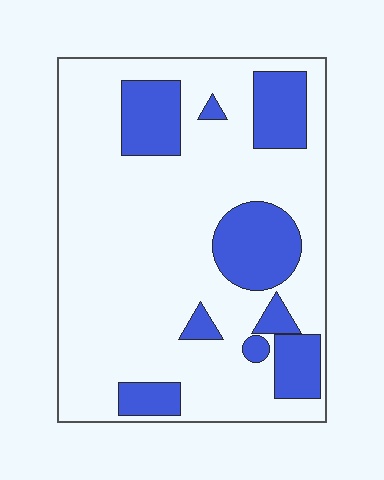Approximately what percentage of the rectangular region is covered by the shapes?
Approximately 25%.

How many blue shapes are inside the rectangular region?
9.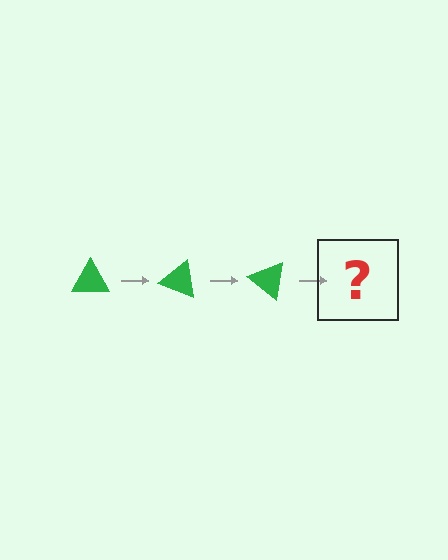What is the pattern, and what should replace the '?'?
The pattern is that the triangle rotates 20 degrees each step. The '?' should be a green triangle rotated 60 degrees.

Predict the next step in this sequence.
The next step is a green triangle rotated 60 degrees.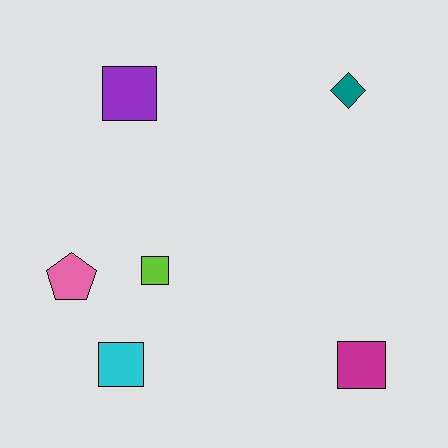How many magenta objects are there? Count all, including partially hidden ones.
There is 1 magenta object.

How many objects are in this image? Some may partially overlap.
There are 6 objects.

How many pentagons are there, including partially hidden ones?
There is 1 pentagon.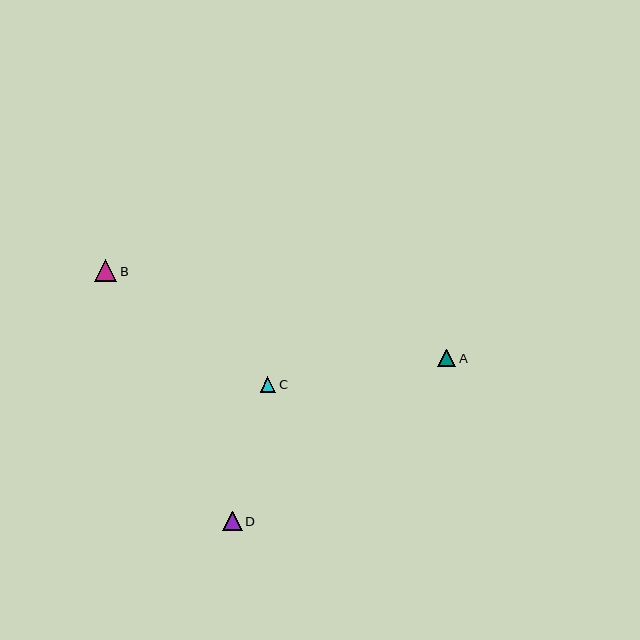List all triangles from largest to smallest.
From largest to smallest: B, D, A, C.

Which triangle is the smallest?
Triangle C is the smallest with a size of approximately 16 pixels.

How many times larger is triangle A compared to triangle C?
Triangle A is approximately 1.1 times the size of triangle C.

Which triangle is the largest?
Triangle B is the largest with a size of approximately 22 pixels.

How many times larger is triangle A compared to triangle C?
Triangle A is approximately 1.1 times the size of triangle C.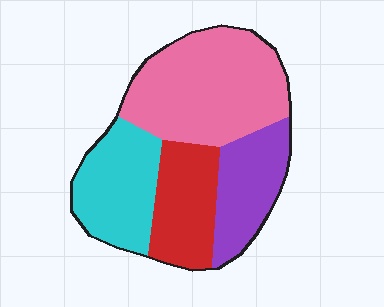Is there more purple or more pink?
Pink.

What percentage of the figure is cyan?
Cyan takes up less than a quarter of the figure.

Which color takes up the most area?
Pink, at roughly 40%.